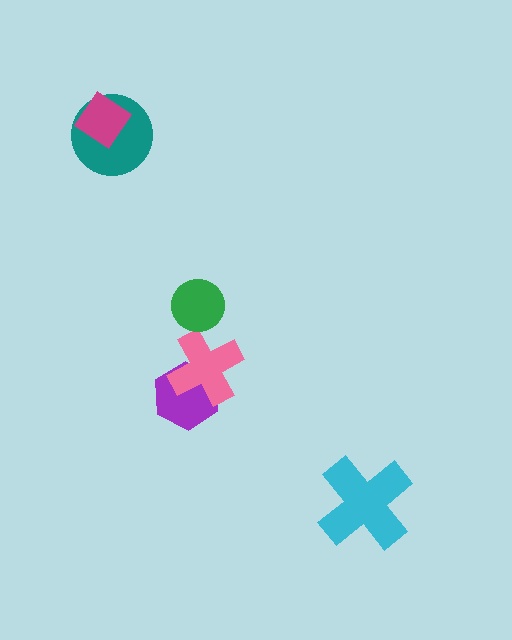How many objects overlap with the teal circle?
1 object overlaps with the teal circle.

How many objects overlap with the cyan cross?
0 objects overlap with the cyan cross.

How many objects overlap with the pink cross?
1 object overlaps with the pink cross.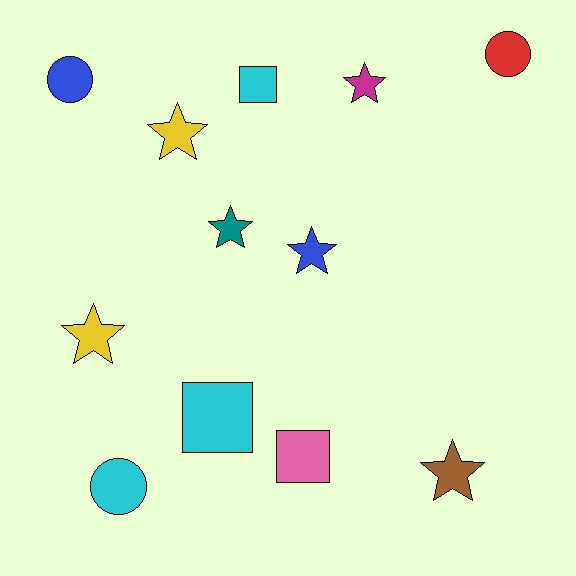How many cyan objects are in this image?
There are 3 cyan objects.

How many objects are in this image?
There are 12 objects.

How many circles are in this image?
There are 3 circles.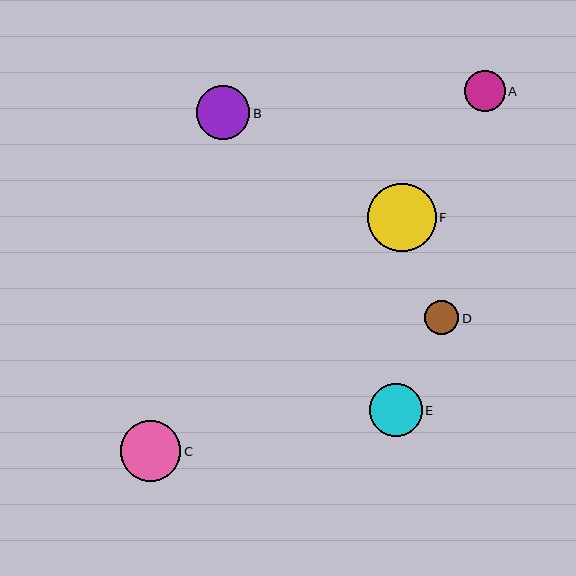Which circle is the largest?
Circle F is the largest with a size of approximately 69 pixels.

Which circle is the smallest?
Circle D is the smallest with a size of approximately 34 pixels.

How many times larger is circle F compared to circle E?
Circle F is approximately 1.3 times the size of circle E.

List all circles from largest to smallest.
From largest to smallest: F, C, B, E, A, D.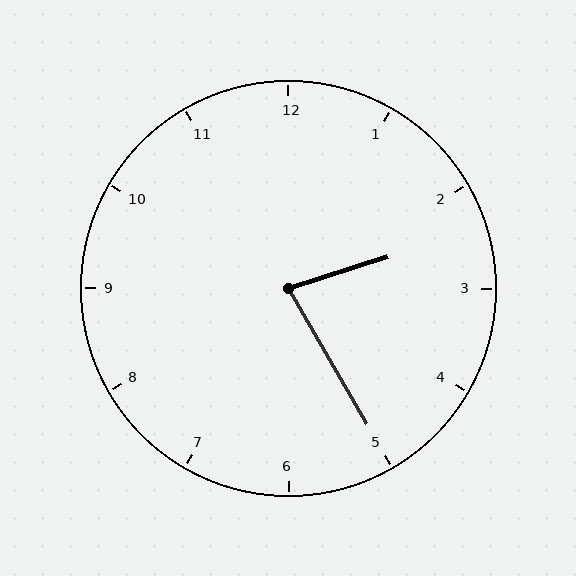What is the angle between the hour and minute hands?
Approximately 78 degrees.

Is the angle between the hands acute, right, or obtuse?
It is acute.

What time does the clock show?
2:25.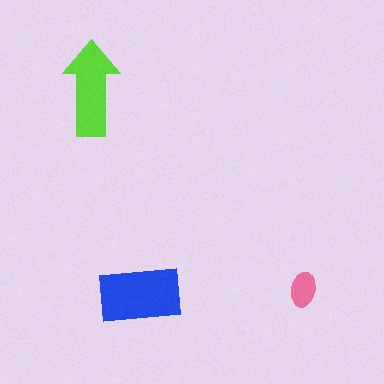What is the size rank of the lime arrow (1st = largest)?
2nd.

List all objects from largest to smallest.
The blue rectangle, the lime arrow, the pink ellipse.